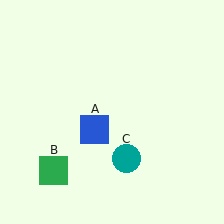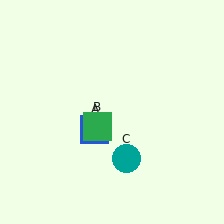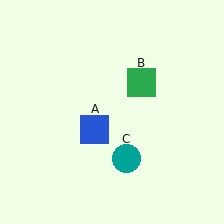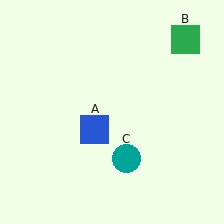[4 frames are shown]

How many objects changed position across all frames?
1 object changed position: green square (object B).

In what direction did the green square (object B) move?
The green square (object B) moved up and to the right.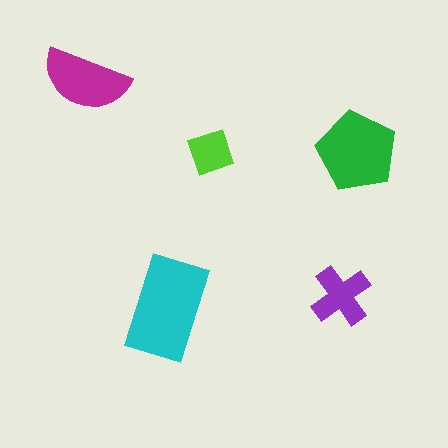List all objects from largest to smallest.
The cyan rectangle, the green pentagon, the magenta semicircle, the purple cross, the lime diamond.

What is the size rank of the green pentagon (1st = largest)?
2nd.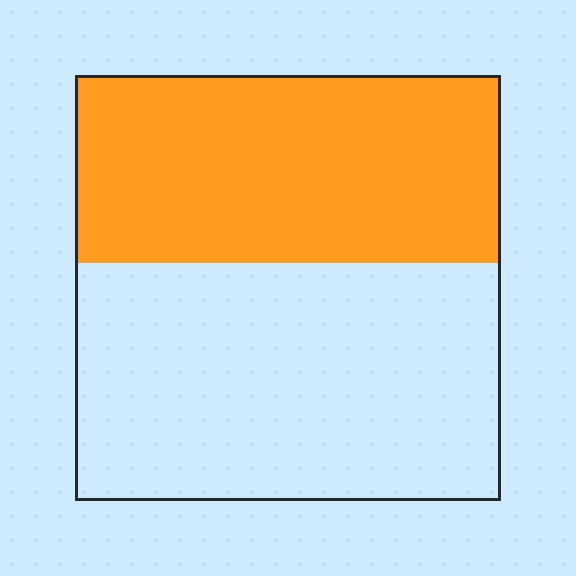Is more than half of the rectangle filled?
No.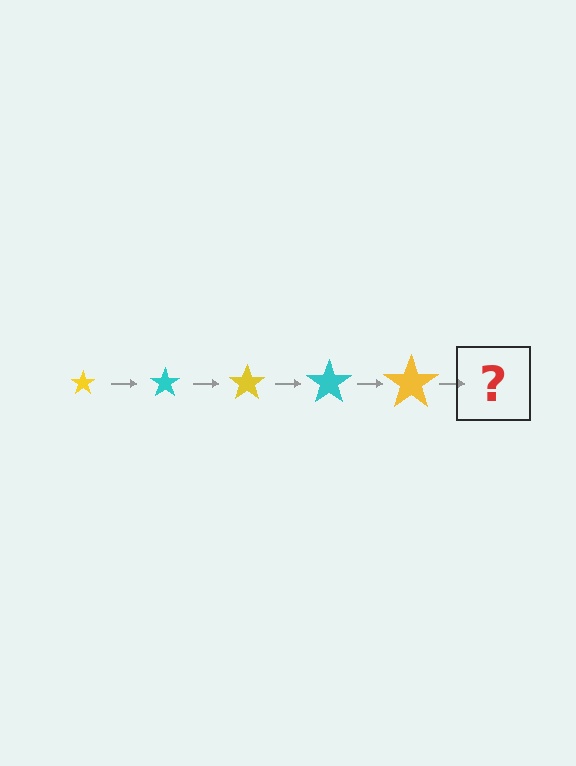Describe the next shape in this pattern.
It should be a cyan star, larger than the previous one.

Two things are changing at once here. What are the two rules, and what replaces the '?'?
The two rules are that the star grows larger each step and the color cycles through yellow and cyan. The '?' should be a cyan star, larger than the previous one.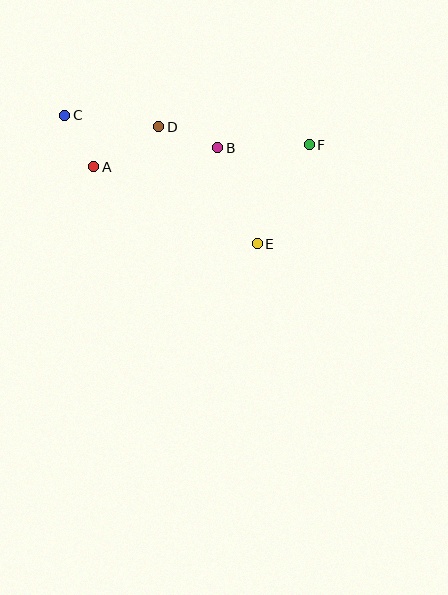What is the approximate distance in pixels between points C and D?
The distance between C and D is approximately 95 pixels.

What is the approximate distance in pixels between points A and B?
The distance between A and B is approximately 125 pixels.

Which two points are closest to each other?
Points A and C are closest to each other.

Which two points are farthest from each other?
Points C and F are farthest from each other.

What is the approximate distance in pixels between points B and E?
The distance between B and E is approximately 104 pixels.